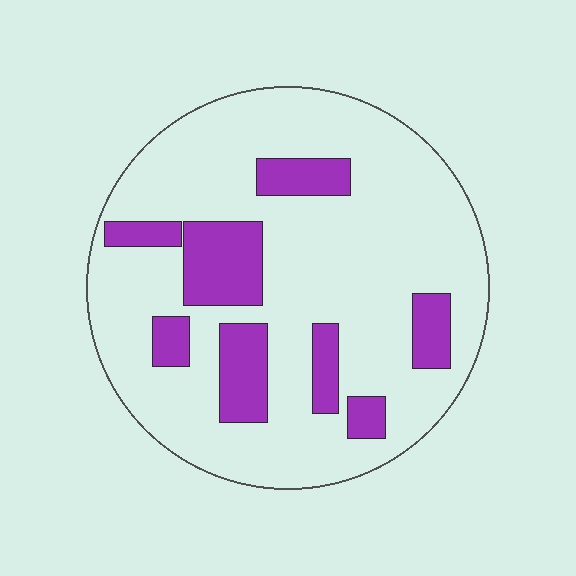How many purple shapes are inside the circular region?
8.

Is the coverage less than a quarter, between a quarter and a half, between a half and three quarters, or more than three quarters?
Less than a quarter.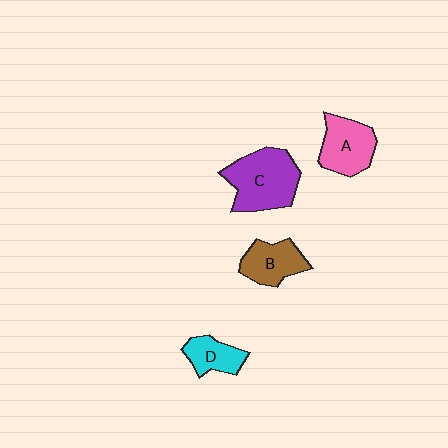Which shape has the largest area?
Shape C (purple).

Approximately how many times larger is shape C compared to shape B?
Approximately 1.6 times.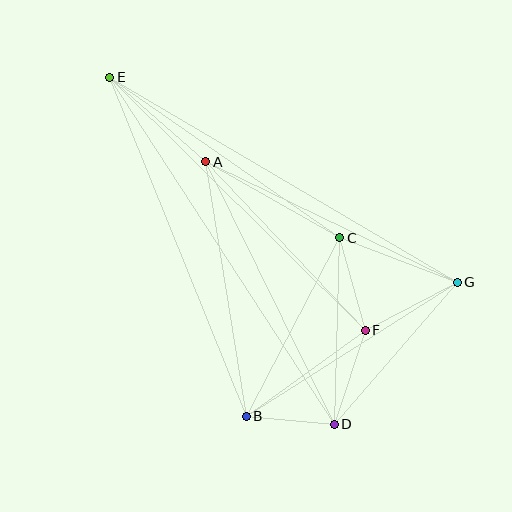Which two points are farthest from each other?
Points D and E are farthest from each other.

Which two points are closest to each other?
Points B and D are closest to each other.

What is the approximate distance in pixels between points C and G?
The distance between C and G is approximately 125 pixels.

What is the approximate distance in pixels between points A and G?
The distance between A and G is approximately 279 pixels.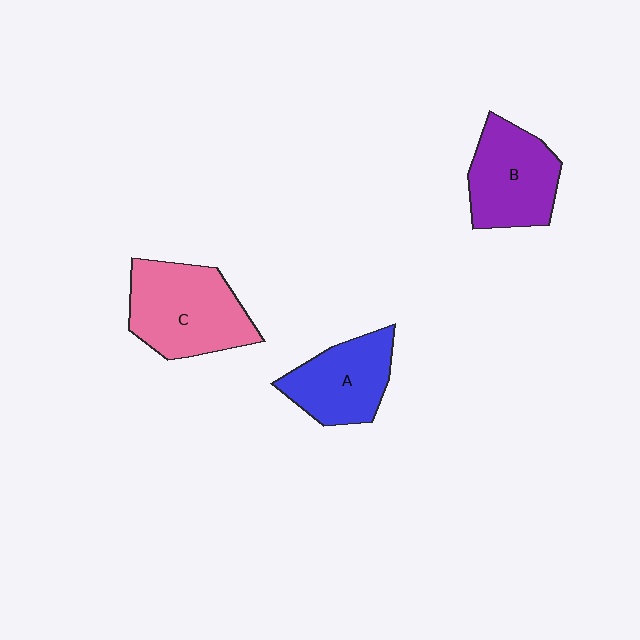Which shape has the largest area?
Shape C (pink).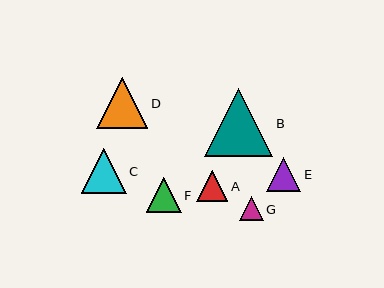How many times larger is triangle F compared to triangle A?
Triangle F is approximately 1.1 times the size of triangle A.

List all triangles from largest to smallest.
From largest to smallest: B, D, C, F, E, A, G.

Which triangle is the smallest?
Triangle G is the smallest with a size of approximately 24 pixels.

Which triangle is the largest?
Triangle B is the largest with a size of approximately 69 pixels.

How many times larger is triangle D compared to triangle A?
Triangle D is approximately 1.7 times the size of triangle A.